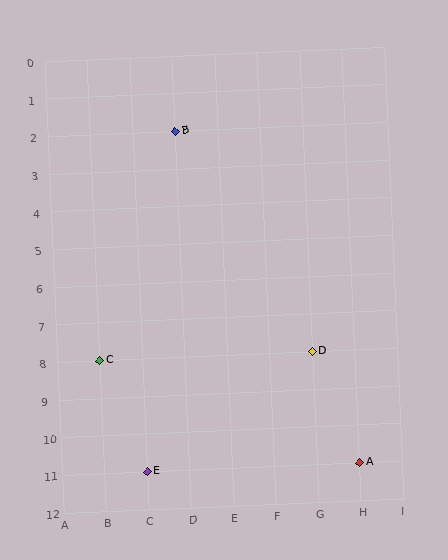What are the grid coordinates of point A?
Point A is at grid coordinates (H, 11).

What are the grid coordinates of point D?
Point D is at grid coordinates (G, 8).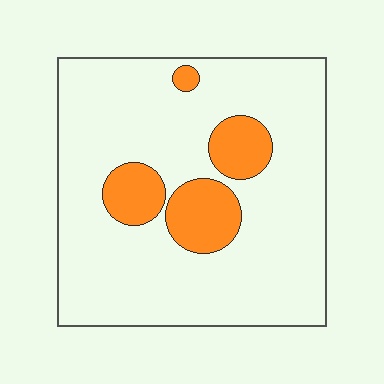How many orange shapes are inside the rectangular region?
4.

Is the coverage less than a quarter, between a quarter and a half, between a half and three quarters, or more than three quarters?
Less than a quarter.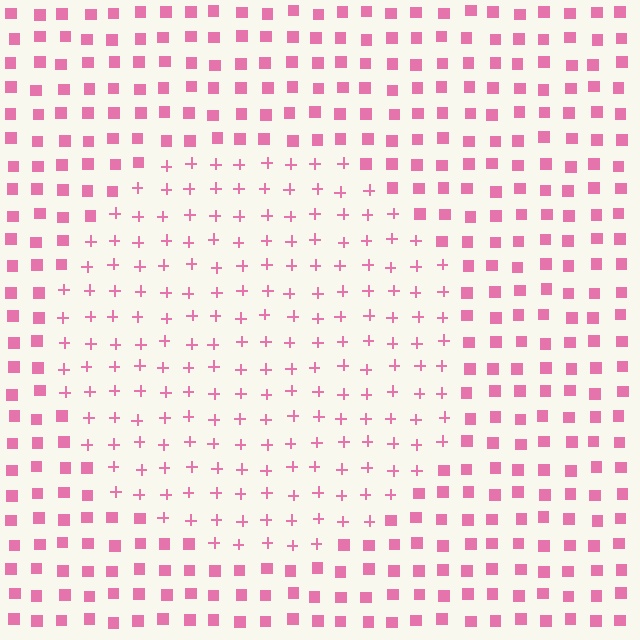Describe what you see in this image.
The image is filled with small pink elements arranged in a uniform grid. A circle-shaped region contains plus signs, while the surrounding area contains squares. The boundary is defined purely by the change in element shape.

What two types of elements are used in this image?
The image uses plus signs inside the circle region and squares outside it.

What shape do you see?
I see a circle.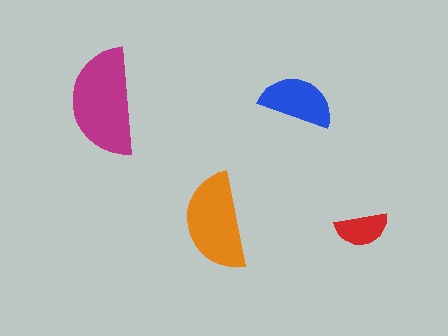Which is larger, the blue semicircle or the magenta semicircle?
The magenta one.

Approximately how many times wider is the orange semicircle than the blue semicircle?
About 1.5 times wider.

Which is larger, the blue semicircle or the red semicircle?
The blue one.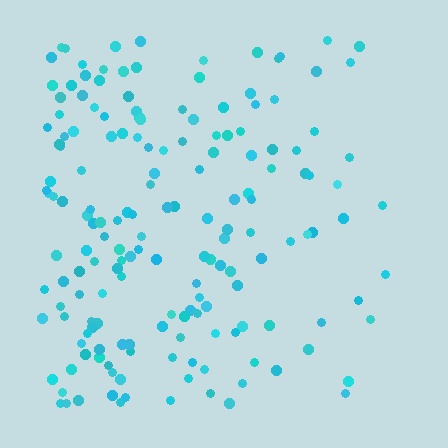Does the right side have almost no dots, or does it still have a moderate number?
Still a moderate number, just noticeably fewer than the left.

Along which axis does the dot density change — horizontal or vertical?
Horizontal.